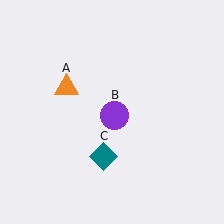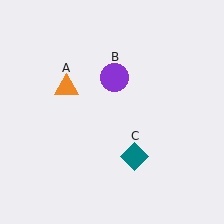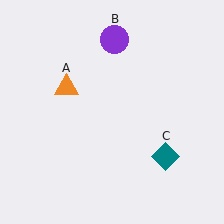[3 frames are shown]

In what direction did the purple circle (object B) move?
The purple circle (object B) moved up.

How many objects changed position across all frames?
2 objects changed position: purple circle (object B), teal diamond (object C).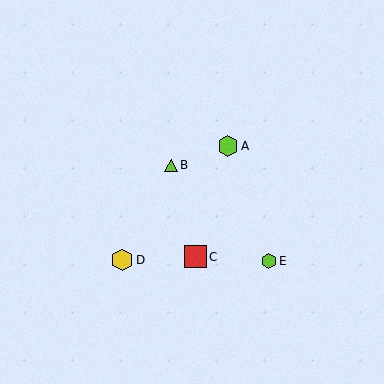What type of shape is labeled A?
Shape A is a lime hexagon.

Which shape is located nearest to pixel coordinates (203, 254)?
The red square (labeled C) at (195, 257) is nearest to that location.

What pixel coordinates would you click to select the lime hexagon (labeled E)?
Click at (269, 261) to select the lime hexagon E.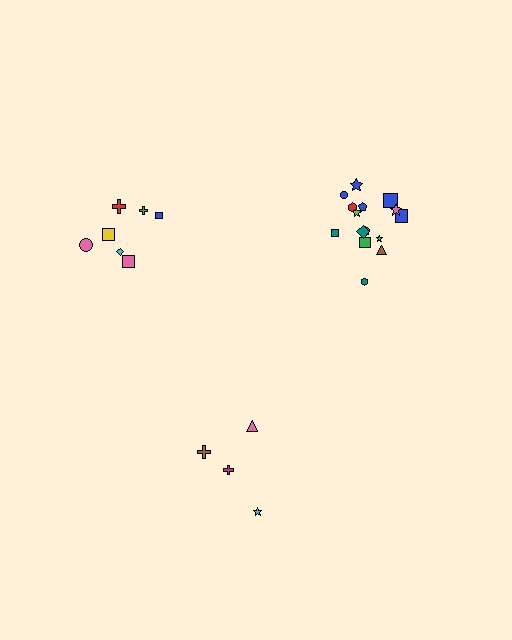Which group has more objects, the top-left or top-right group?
The top-right group.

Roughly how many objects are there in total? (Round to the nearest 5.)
Roughly 25 objects in total.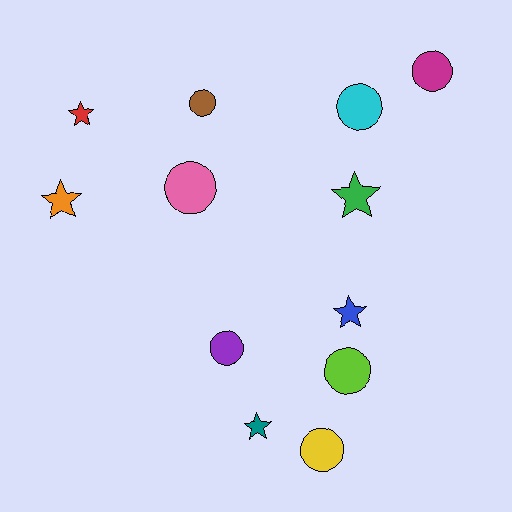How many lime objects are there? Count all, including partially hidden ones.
There is 1 lime object.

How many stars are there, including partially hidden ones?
There are 5 stars.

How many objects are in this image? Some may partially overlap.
There are 12 objects.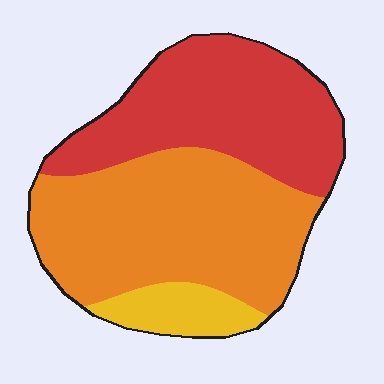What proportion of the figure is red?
Red takes up between a quarter and a half of the figure.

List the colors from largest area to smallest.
From largest to smallest: orange, red, yellow.